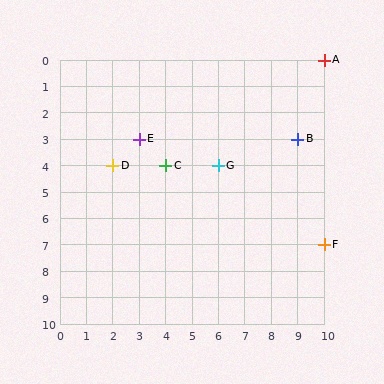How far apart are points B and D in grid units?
Points B and D are 7 columns and 1 row apart (about 7.1 grid units diagonally).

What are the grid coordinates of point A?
Point A is at grid coordinates (10, 0).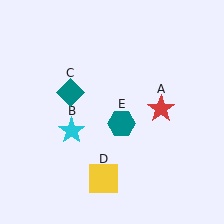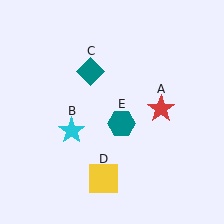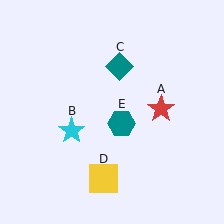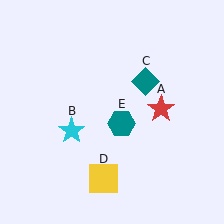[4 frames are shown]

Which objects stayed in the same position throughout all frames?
Red star (object A) and cyan star (object B) and yellow square (object D) and teal hexagon (object E) remained stationary.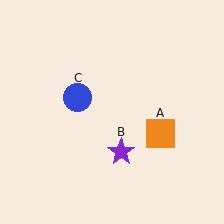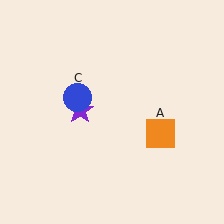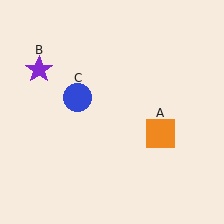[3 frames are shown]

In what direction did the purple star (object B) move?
The purple star (object B) moved up and to the left.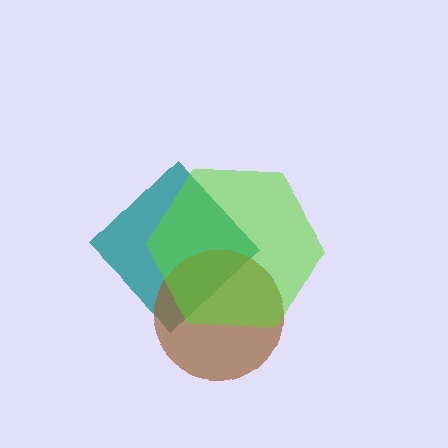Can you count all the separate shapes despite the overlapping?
Yes, there are 3 separate shapes.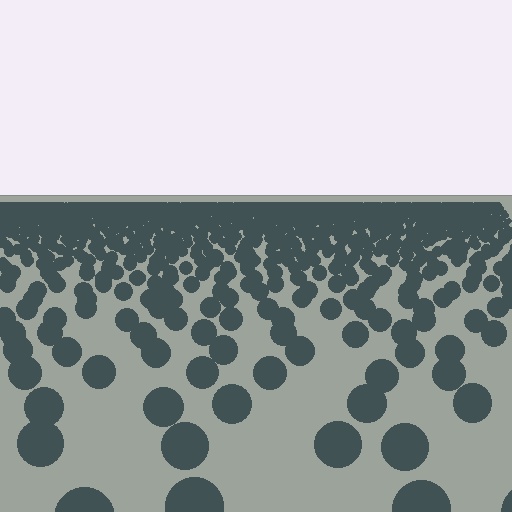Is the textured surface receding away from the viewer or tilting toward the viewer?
The surface is receding away from the viewer. Texture elements get smaller and denser toward the top.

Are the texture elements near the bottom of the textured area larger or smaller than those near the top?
Larger. Near the bottom, elements are closer to the viewer and appear at a bigger on-screen size.